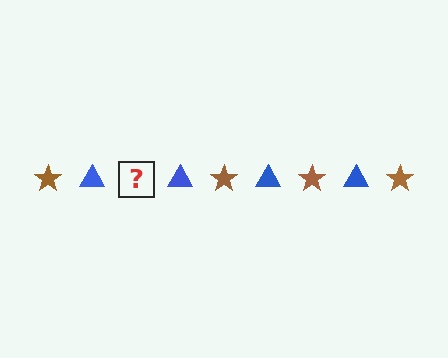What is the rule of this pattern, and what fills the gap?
The rule is that the pattern alternates between brown star and blue triangle. The gap should be filled with a brown star.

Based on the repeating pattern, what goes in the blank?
The blank should be a brown star.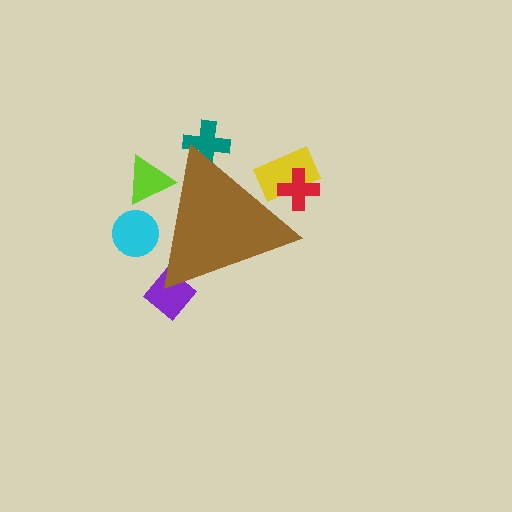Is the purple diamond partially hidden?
Yes, the purple diamond is partially hidden behind the brown triangle.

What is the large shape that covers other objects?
A brown triangle.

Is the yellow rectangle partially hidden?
Yes, the yellow rectangle is partially hidden behind the brown triangle.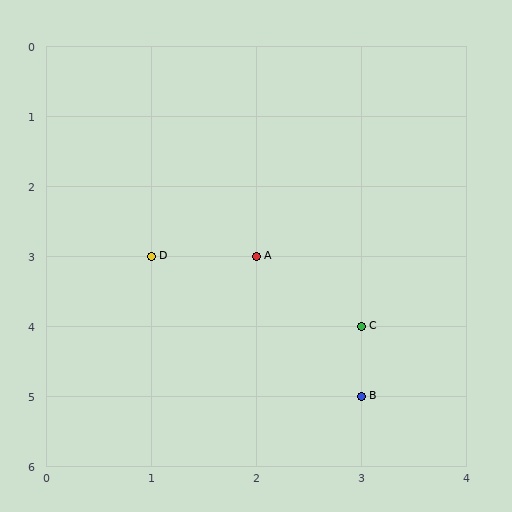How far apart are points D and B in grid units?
Points D and B are 2 columns and 2 rows apart (about 2.8 grid units diagonally).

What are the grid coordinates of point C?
Point C is at grid coordinates (3, 4).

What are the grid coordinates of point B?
Point B is at grid coordinates (3, 5).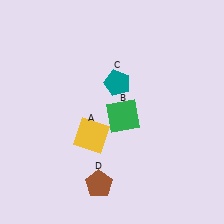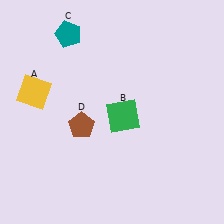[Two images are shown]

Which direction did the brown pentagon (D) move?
The brown pentagon (D) moved up.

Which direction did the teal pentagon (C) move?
The teal pentagon (C) moved left.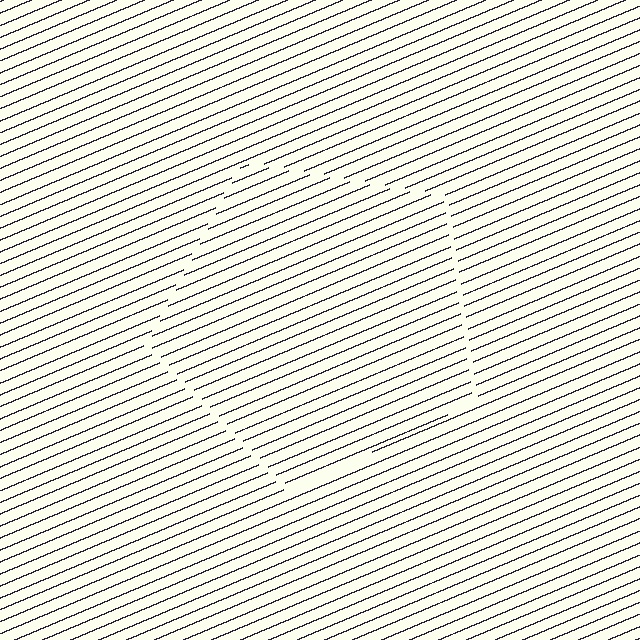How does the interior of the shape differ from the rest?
The interior of the shape contains the same grating, shifted by half a period — the contour is defined by the phase discontinuity where line-ends from the inner and outer gratings abut.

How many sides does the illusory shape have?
5 sides — the line-ends trace a pentagon.